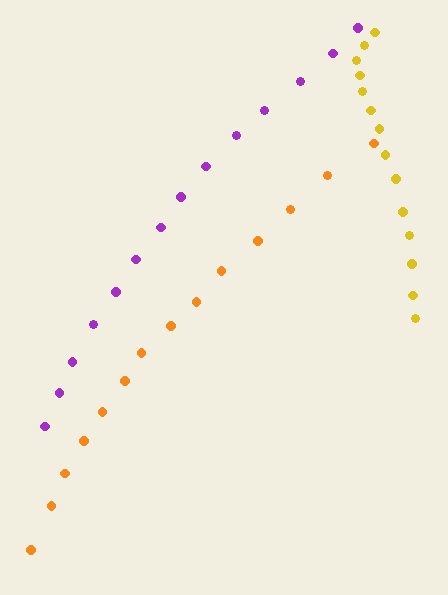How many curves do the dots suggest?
There are 3 distinct paths.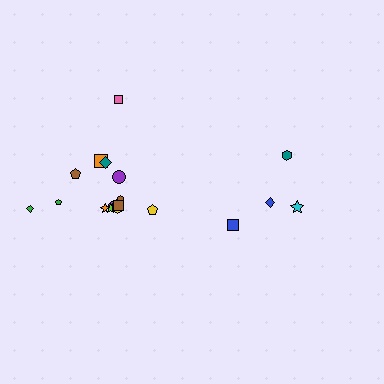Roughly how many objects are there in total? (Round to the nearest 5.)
Roughly 20 objects in total.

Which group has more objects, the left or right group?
The left group.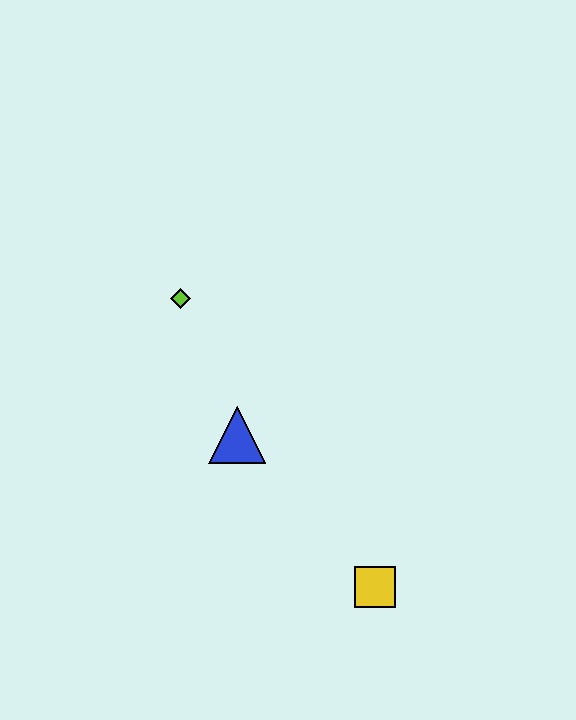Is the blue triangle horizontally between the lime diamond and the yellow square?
Yes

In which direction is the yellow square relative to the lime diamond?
The yellow square is below the lime diamond.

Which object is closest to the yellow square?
The blue triangle is closest to the yellow square.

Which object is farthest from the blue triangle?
The yellow square is farthest from the blue triangle.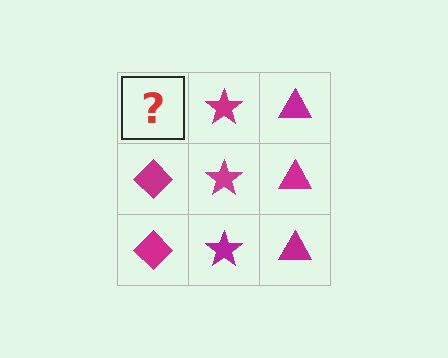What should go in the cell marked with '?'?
The missing cell should contain a magenta diamond.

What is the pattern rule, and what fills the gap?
The rule is that each column has a consistent shape. The gap should be filled with a magenta diamond.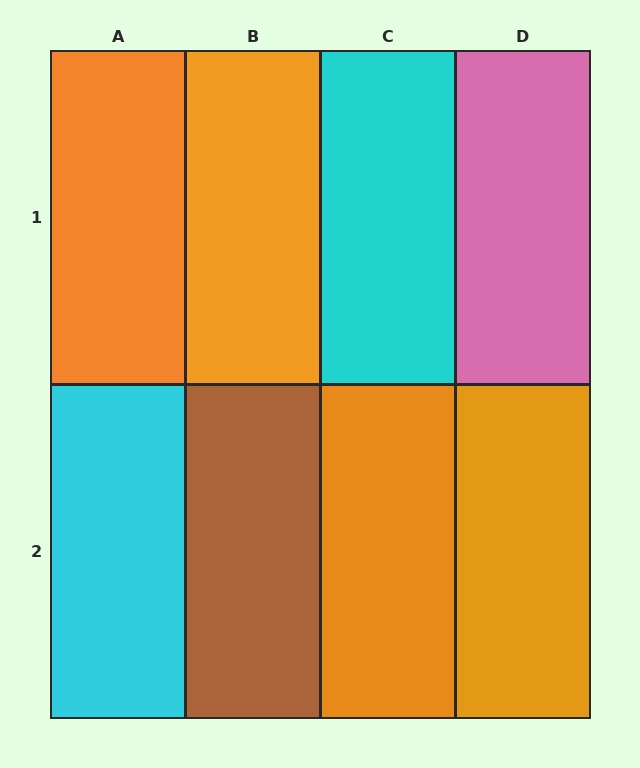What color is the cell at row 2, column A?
Cyan.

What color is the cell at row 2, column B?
Brown.